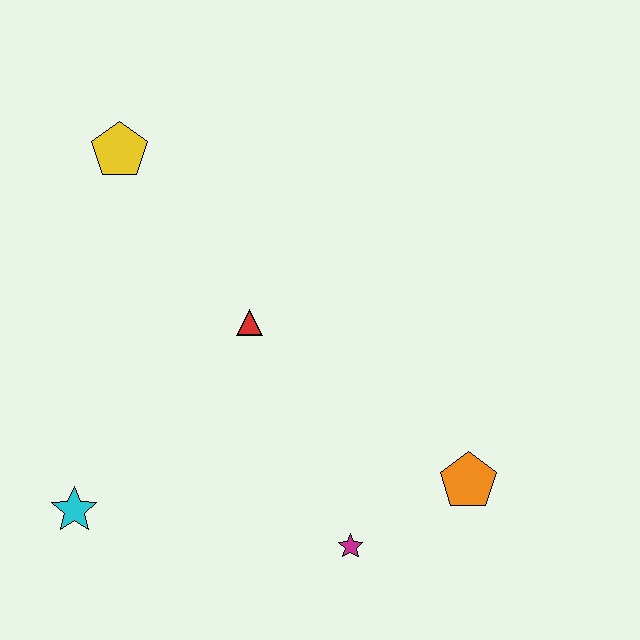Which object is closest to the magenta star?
The orange pentagon is closest to the magenta star.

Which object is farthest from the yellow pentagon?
The orange pentagon is farthest from the yellow pentagon.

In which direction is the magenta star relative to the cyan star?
The magenta star is to the right of the cyan star.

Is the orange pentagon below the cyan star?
No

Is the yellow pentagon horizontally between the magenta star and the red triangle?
No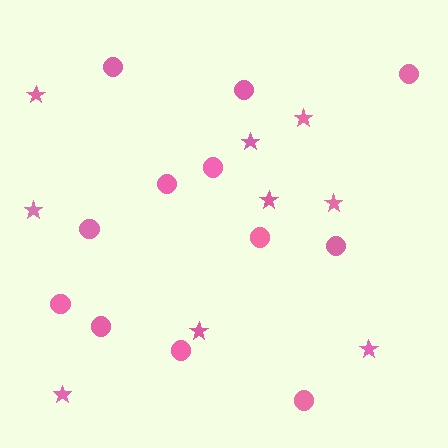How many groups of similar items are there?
There are 2 groups: one group of stars (9) and one group of circles (12).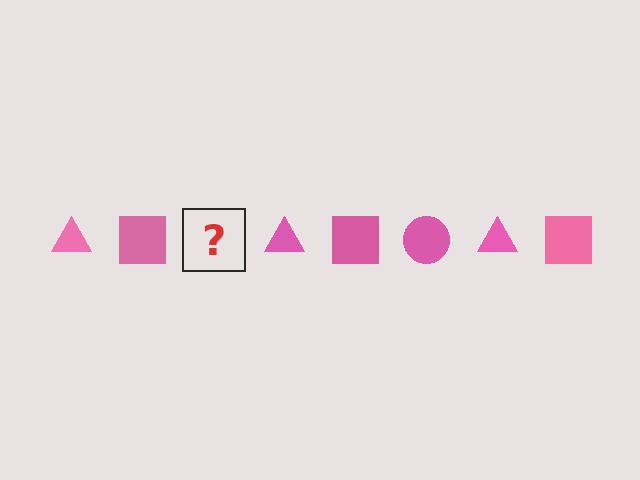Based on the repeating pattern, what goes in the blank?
The blank should be a pink circle.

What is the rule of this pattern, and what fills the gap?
The rule is that the pattern cycles through triangle, square, circle shapes in pink. The gap should be filled with a pink circle.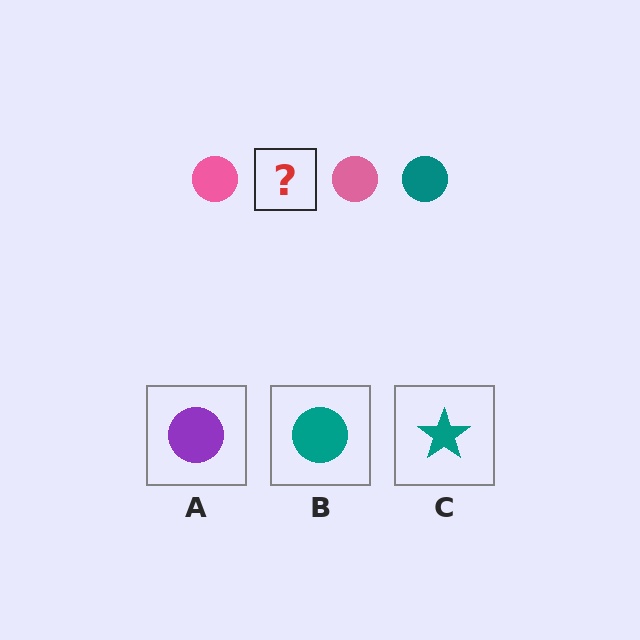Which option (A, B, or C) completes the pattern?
B.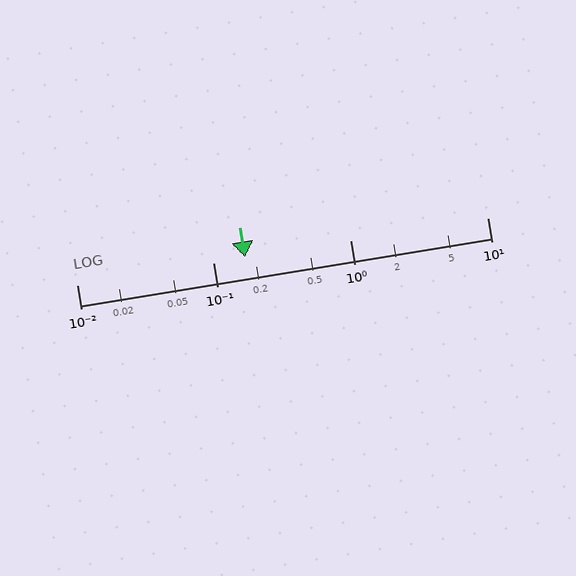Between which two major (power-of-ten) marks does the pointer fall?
The pointer is between 0.1 and 1.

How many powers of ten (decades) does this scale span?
The scale spans 3 decades, from 0.01 to 10.